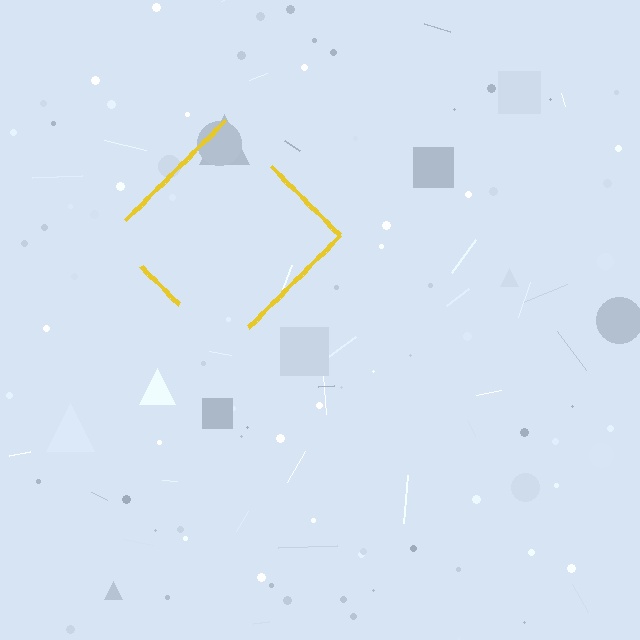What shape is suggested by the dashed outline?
The dashed outline suggests a diamond.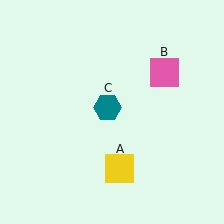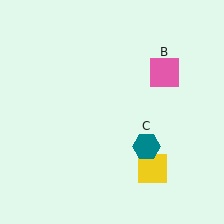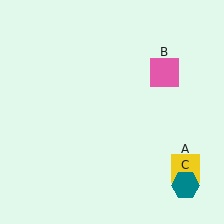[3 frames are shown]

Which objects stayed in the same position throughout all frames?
Pink square (object B) remained stationary.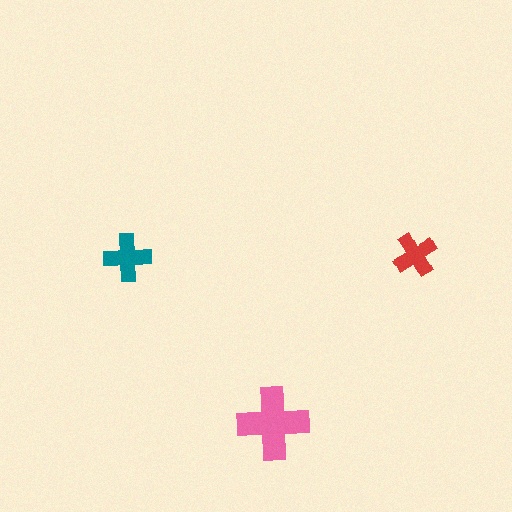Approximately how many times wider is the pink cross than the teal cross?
About 1.5 times wider.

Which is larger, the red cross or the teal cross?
The teal one.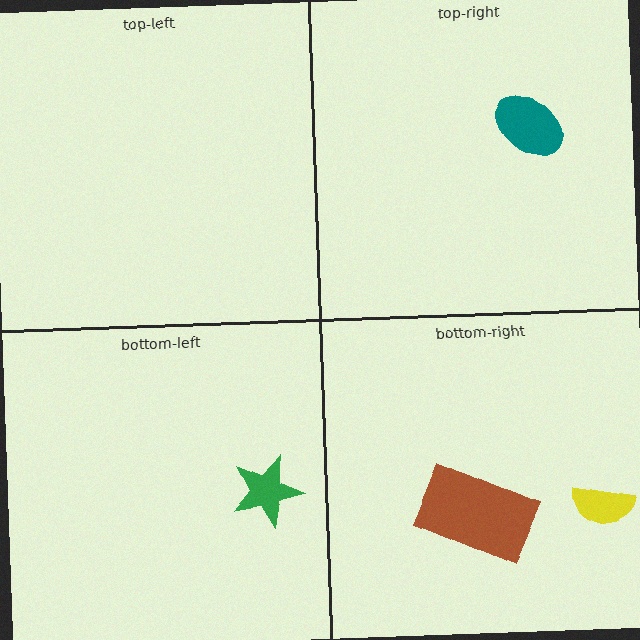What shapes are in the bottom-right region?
The yellow semicircle, the brown rectangle.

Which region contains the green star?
The bottom-left region.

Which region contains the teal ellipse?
The top-right region.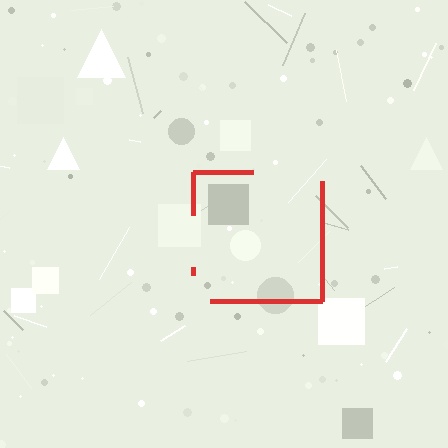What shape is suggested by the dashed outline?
The dashed outline suggests a square.